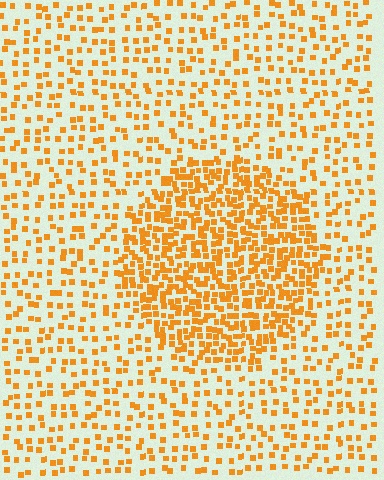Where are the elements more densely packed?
The elements are more densely packed inside the circle boundary.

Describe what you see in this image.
The image contains small orange elements arranged at two different densities. A circle-shaped region is visible where the elements are more densely packed than the surrounding area.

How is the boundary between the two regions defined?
The boundary is defined by a change in element density (approximately 2.3x ratio). All elements are the same color, size, and shape.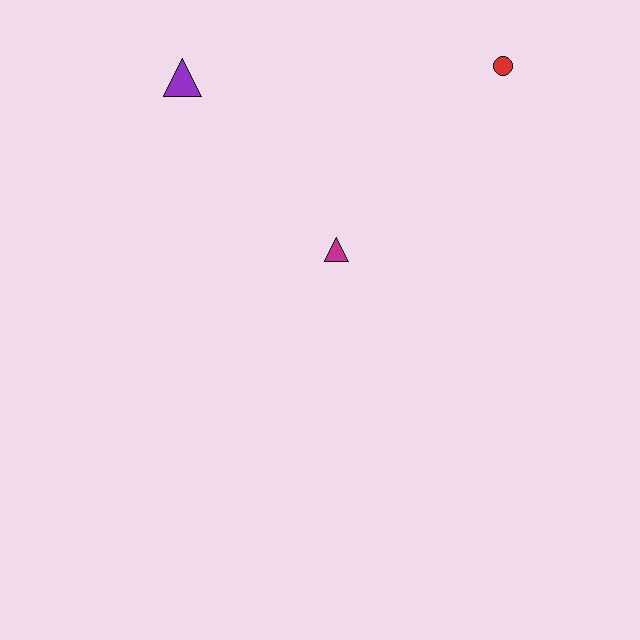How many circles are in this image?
There is 1 circle.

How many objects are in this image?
There are 3 objects.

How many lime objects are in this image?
There are no lime objects.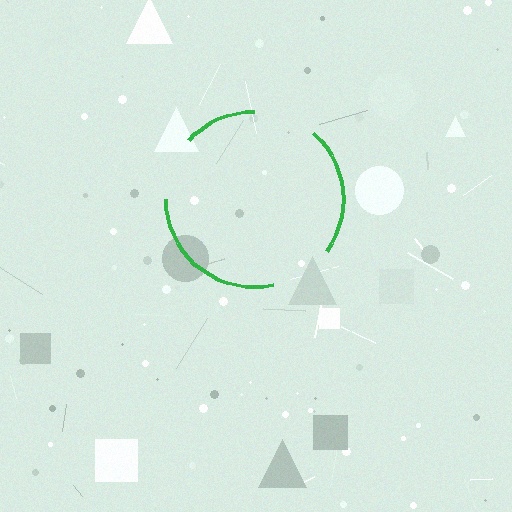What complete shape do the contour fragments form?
The contour fragments form a circle.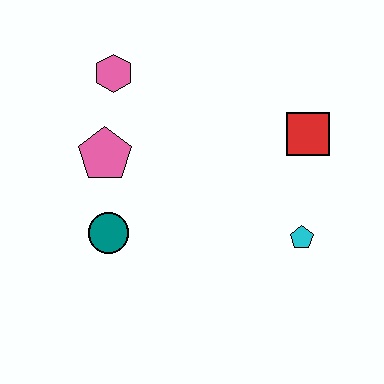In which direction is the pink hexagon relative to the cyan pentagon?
The pink hexagon is to the left of the cyan pentagon.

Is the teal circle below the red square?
Yes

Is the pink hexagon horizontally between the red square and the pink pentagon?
Yes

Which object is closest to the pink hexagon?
The pink pentagon is closest to the pink hexagon.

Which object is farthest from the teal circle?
The red square is farthest from the teal circle.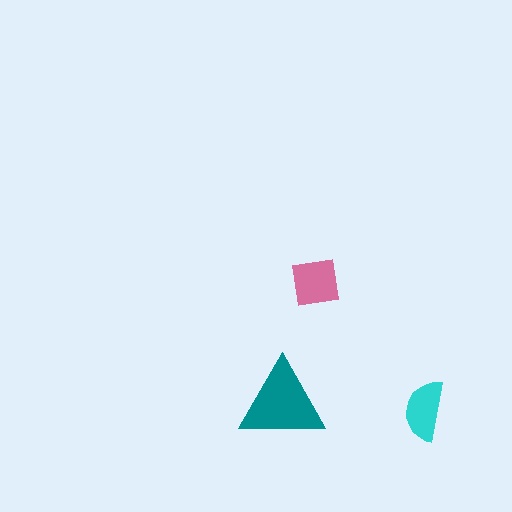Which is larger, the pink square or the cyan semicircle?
The pink square.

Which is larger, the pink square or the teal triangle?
The teal triangle.